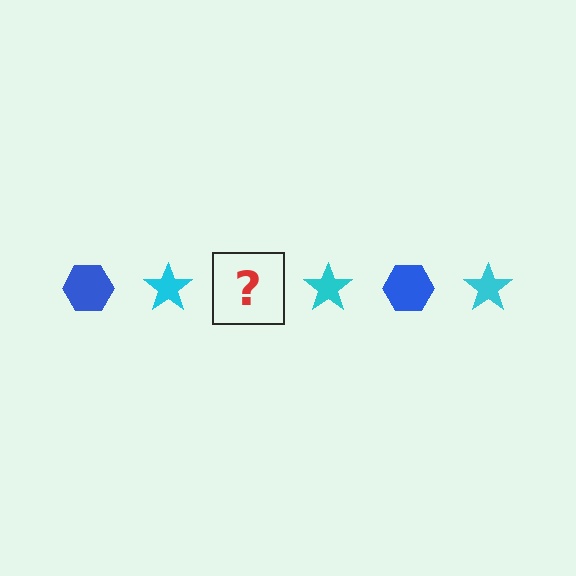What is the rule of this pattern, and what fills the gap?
The rule is that the pattern alternates between blue hexagon and cyan star. The gap should be filled with a blue hexagon.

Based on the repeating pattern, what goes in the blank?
The blank should be a blue hexagon.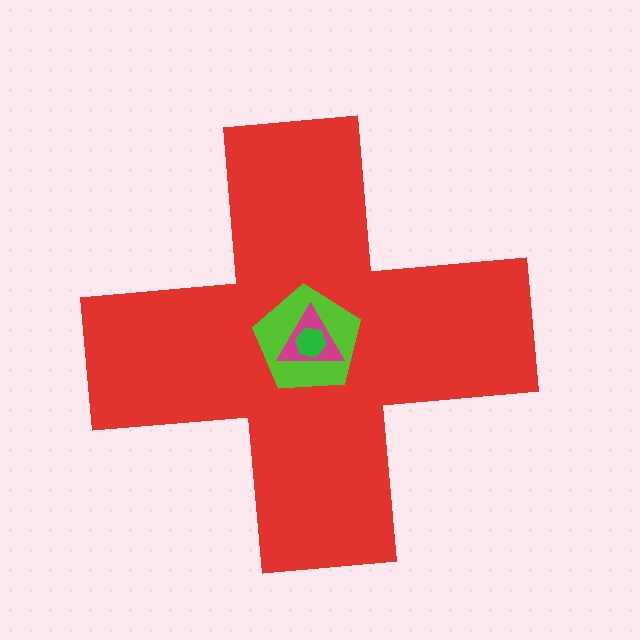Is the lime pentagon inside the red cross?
Yes.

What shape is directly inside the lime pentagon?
The magenta triangle.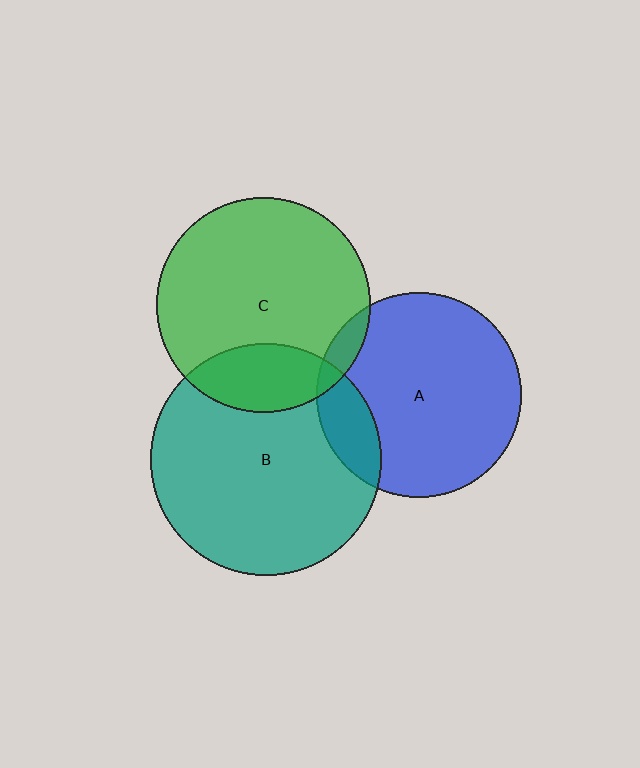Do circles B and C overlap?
Yes.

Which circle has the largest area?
Circle B (teal).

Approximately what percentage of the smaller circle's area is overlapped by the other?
Approximately 20%.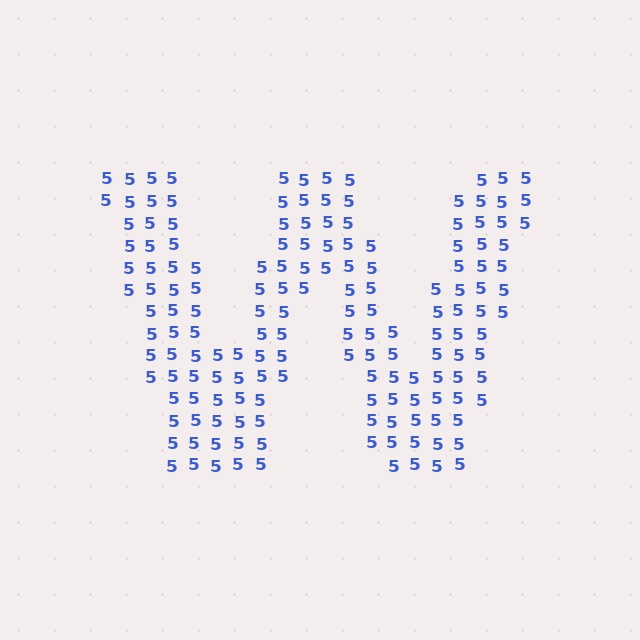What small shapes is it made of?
It is made of small digit 5's.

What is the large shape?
The large shape is the letter W.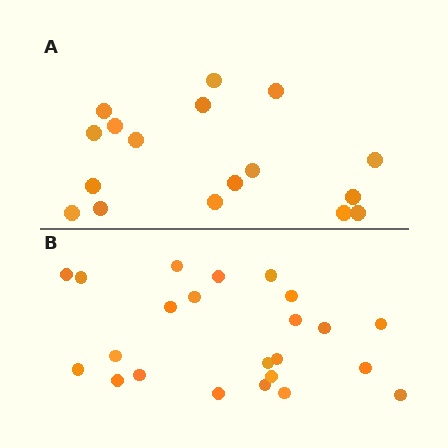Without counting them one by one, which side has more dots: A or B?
Region B (the bottom region) has more dots.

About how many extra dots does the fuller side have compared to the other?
Region B has about 6 more dots than region A.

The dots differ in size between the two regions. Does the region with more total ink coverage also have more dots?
No. Region A has more total ink coverage because its dots are larger, but region B actually contains more individual dots. Total area can be misleading — the number of items is what matters here.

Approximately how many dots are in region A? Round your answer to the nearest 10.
About 20 dots. (The exact count is 17, which rounds to 20.)